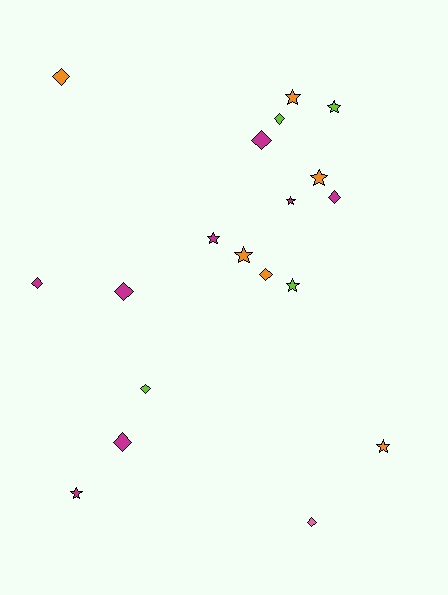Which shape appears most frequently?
Diamond, with 10 objects.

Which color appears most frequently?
Magenta, with 8 objects.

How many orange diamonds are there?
There are 2 orange diamonds.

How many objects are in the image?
There are 19 objects.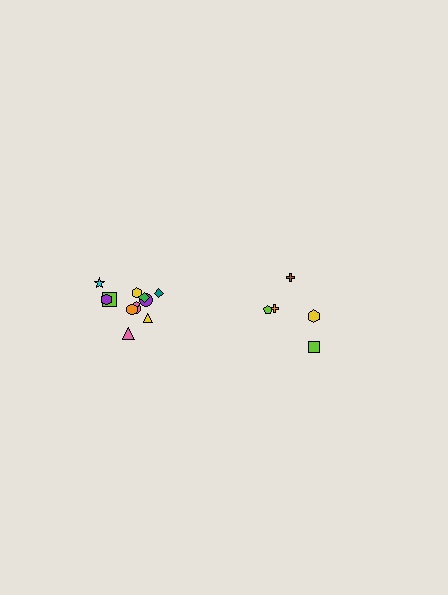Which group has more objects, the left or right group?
The left group.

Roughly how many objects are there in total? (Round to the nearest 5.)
Roughly 15 objects in total.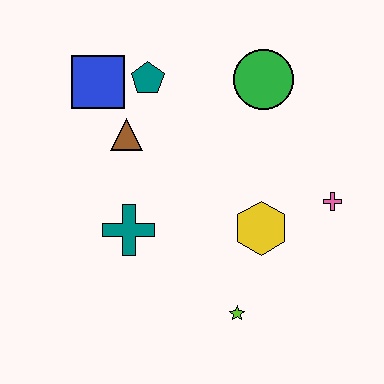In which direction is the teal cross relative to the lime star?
The teal cross is to the left of the lime star.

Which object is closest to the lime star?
The yellow hexagon is closest to the lime star.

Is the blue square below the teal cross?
No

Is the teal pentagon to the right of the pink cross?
No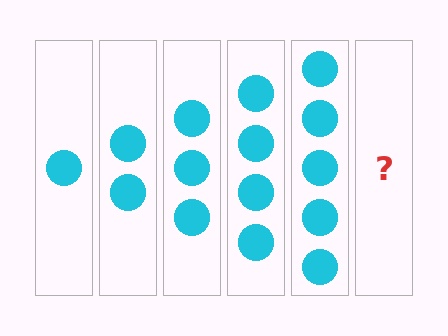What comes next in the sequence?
The next element should be 6 circles.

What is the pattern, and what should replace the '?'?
The pattern is that each step adds one more circle. The '?' should be 6 circles.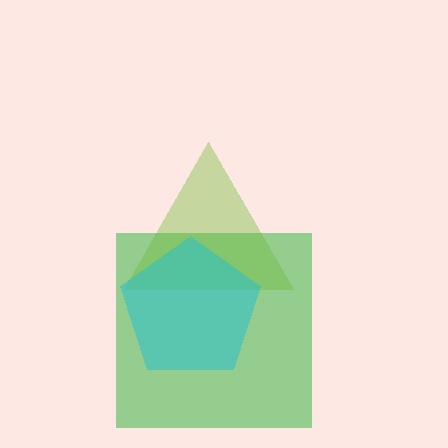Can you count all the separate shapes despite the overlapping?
Yes, there are 3 separate shapes.